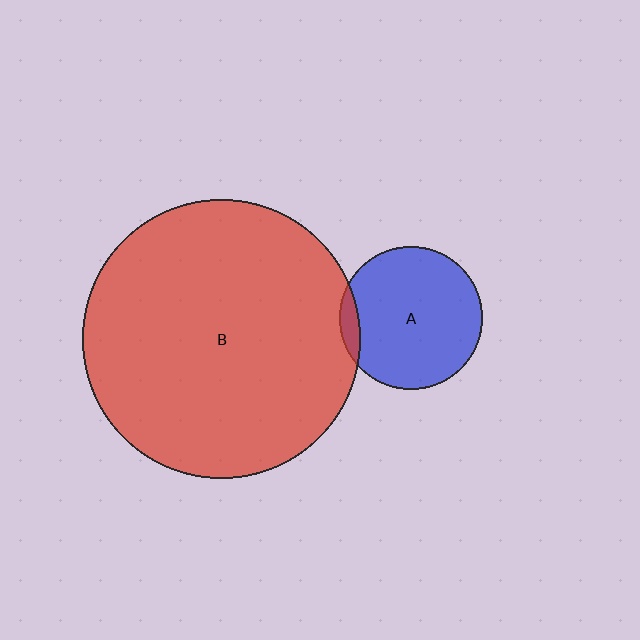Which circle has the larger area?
Circle B (red).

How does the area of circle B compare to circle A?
Approximately 3.8 times.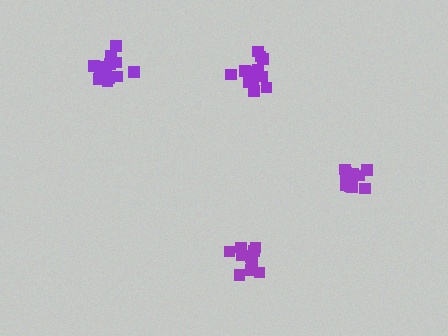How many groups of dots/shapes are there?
There are 4 groups.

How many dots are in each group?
Group 1: 9 dots, Group 2: 12 dots, Group 3: 13 dots, Group 4: 14 dots (48 total).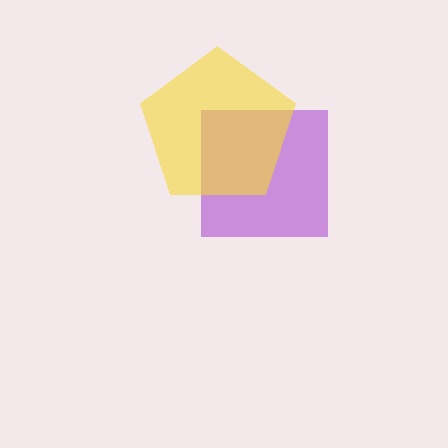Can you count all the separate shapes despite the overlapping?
Yes, there are 2 separate shapes.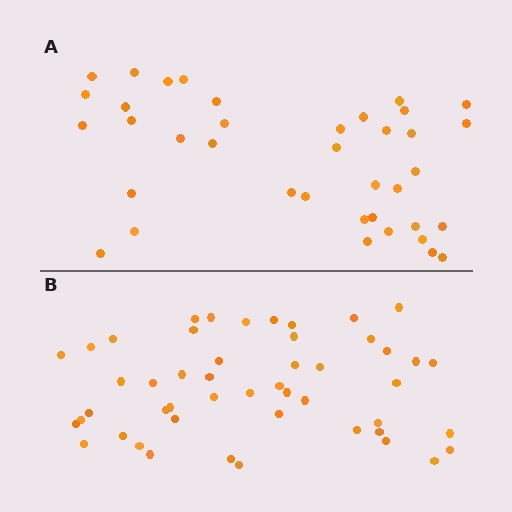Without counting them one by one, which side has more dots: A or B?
Region B (the bottom region) has more dots.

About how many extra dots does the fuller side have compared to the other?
Region B has roughly 12 or so more dots than region A.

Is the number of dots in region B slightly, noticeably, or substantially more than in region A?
Region B has noticeably more, but not dramatically so. The ratio is roughly 1.3 to 1.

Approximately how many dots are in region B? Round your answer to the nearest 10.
About 50 dots. (The exact count is 49, which rounds to 50.)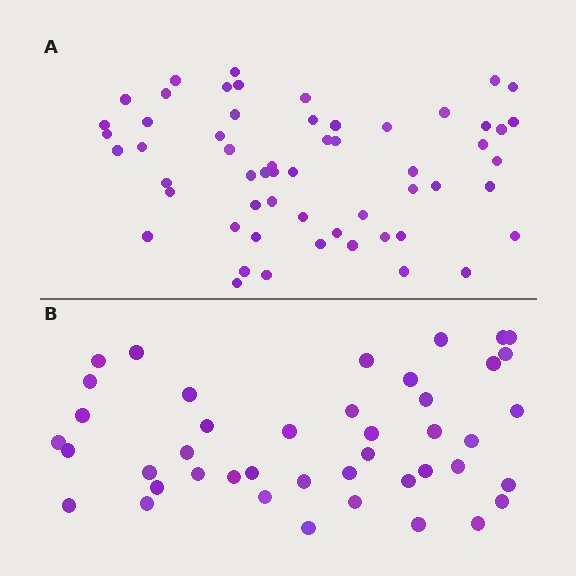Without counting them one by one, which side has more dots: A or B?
Region A (the top region) has more dots.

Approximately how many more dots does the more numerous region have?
Region A has approximately 15 more dots than region B.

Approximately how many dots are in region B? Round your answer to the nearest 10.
About 40 dots. (The exact count is 43, which rounds to 40.)